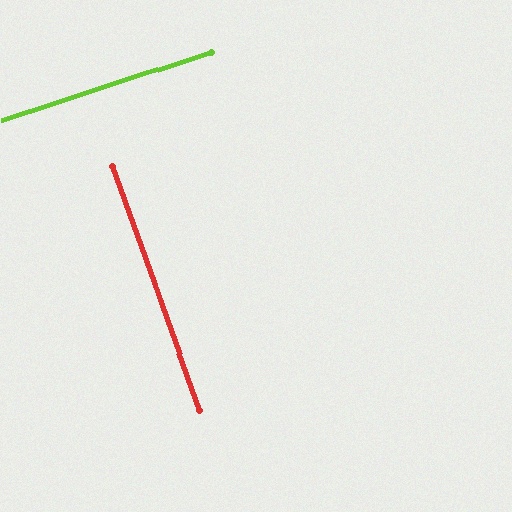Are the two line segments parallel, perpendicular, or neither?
Perpendicular — they meet at approximately 88°.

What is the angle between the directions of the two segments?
Approximately 88 degrees.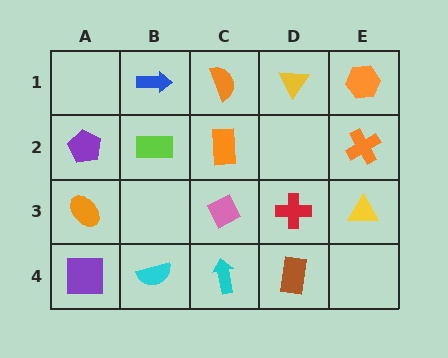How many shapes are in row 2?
4 shapes.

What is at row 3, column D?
A red cross.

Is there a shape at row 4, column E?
No, that cell is empty.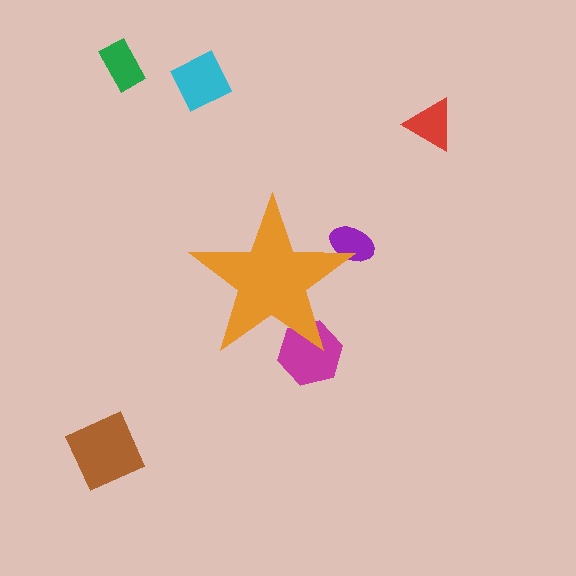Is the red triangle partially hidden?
No, the red triangle is fully visible.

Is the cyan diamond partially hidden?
No, the cyan diamond is fully visible.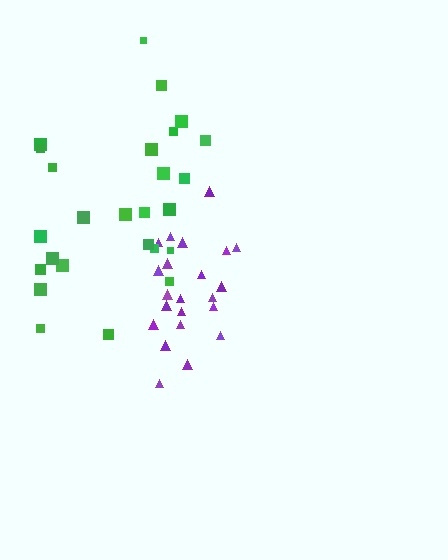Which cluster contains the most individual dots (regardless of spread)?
Green (26).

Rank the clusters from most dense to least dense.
purple, green.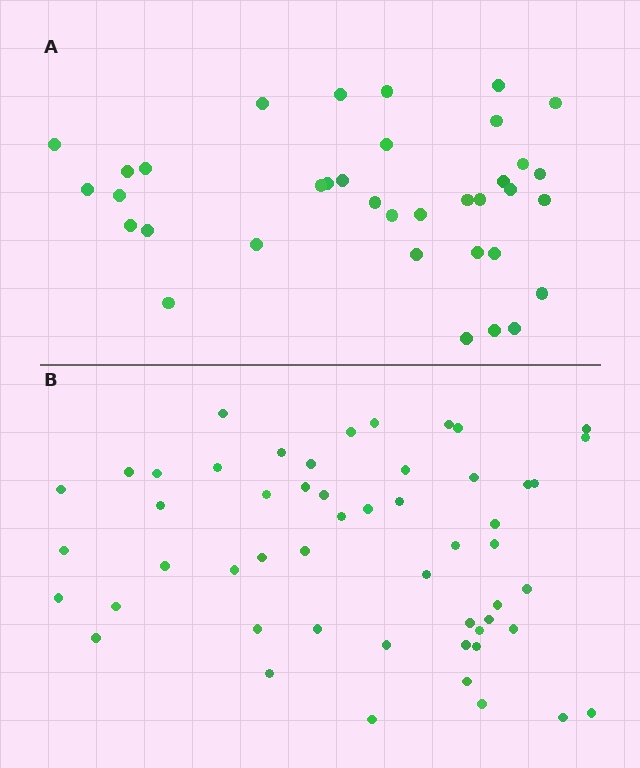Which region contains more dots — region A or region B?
Region B (the bottom region) has more dots.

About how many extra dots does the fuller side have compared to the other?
Region B has approximately 15 more dots than region A.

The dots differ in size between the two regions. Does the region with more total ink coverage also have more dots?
No. Region A has more total ink coverage because its dots are larger, but region B actually contains more individual dots. Total area can be misleading — the number of items is what matters here.